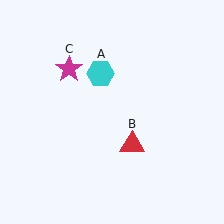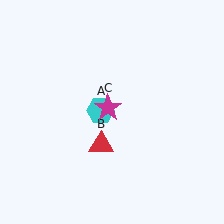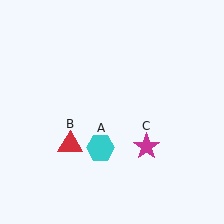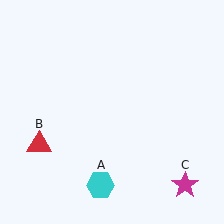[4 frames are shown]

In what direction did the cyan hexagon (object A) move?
The cyan hexagon (object A) moved down.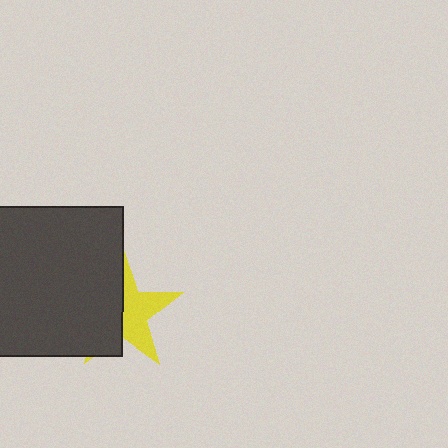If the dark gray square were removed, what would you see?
You would see the complete yellow star.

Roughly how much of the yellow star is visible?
About half of it is visible (roughly 49%).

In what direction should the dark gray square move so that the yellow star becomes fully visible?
The dark gray square should move left. That is the shortest direction to clear the overlap and leave the yellow star fully visible.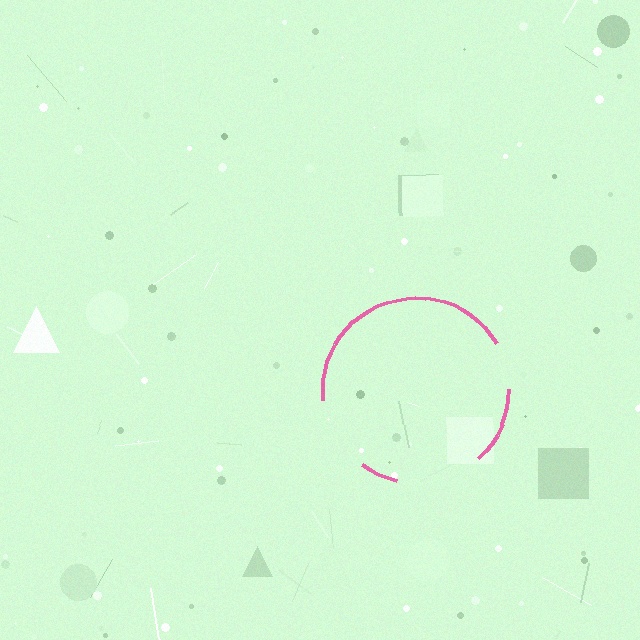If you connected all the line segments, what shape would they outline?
They would outline a circle.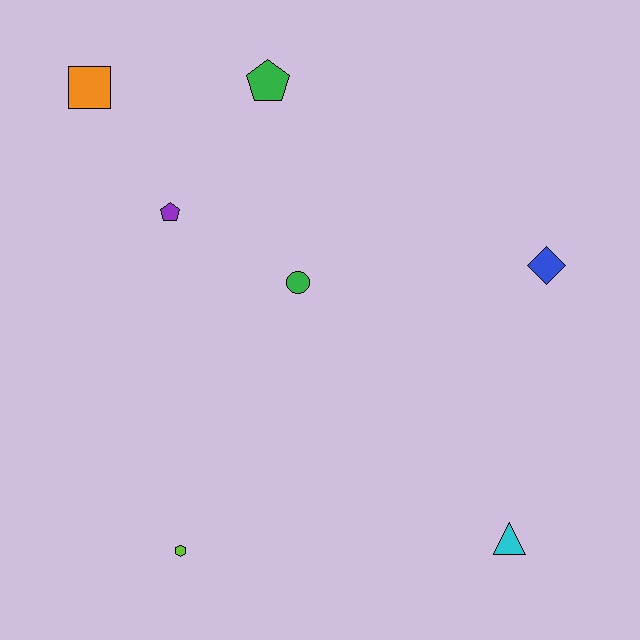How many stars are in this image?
There are no stars.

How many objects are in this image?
There are 7 objects.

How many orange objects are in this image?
There is 1 orange object.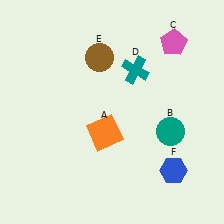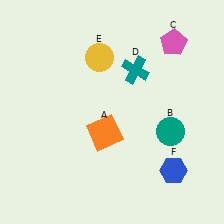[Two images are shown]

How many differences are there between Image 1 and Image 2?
There is 1 difference between the two images.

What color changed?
The circle (E) changed from brown in Image 1 to yellow in Image 2.